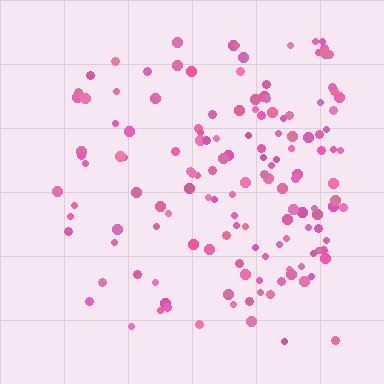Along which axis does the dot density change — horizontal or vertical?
Horizontal.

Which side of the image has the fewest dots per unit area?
The left.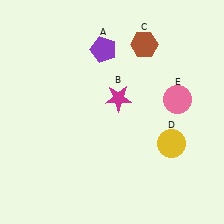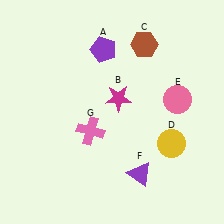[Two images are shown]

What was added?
A purple triangle (F), a pink cross (G) were added in Image 2.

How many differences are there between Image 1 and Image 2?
There are 2 differences between the two images.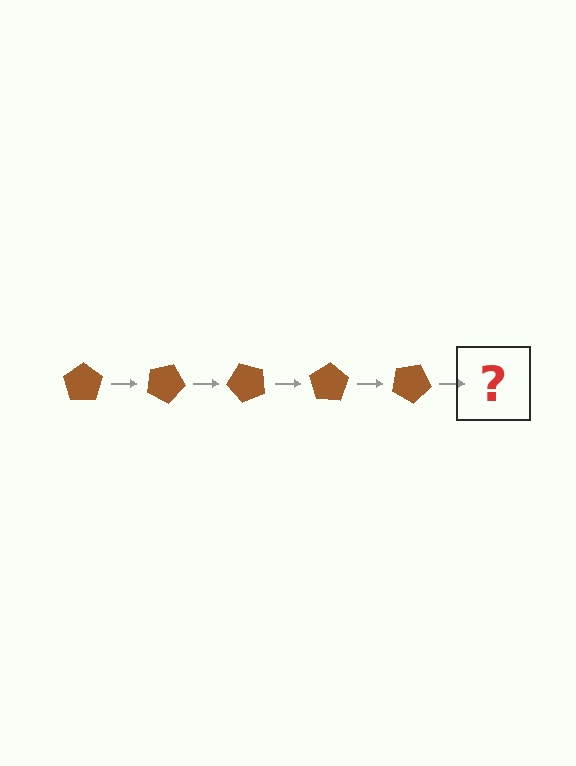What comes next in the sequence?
The next element should be a brown pentagon rotated 125 degrees.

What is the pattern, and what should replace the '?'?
The pattern is that the pentagon rotates 25 degrees each step. The '?' should be a brown pentagon rotated 125 degrees.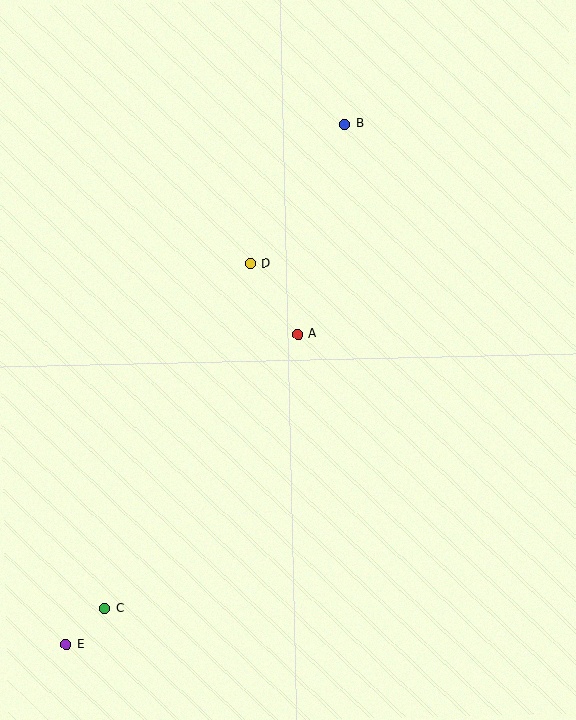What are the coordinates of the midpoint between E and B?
The midpoint between E and B is at (205, 384).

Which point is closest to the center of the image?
Point A at (298, 334) is closest to the center.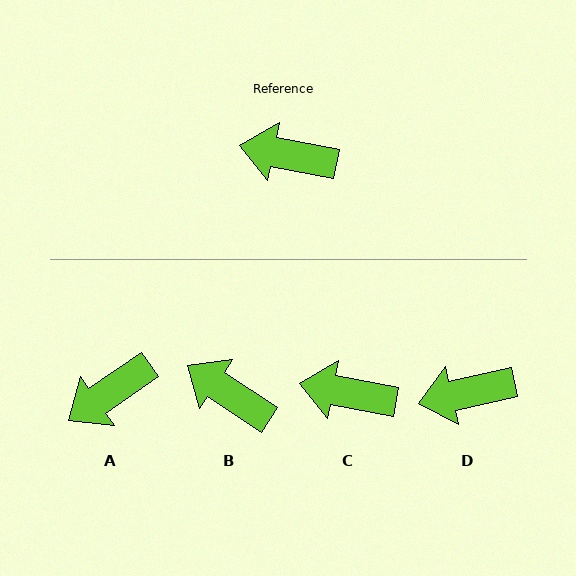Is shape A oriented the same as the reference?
No, it is off by about 45 degrees.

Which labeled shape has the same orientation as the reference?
C.